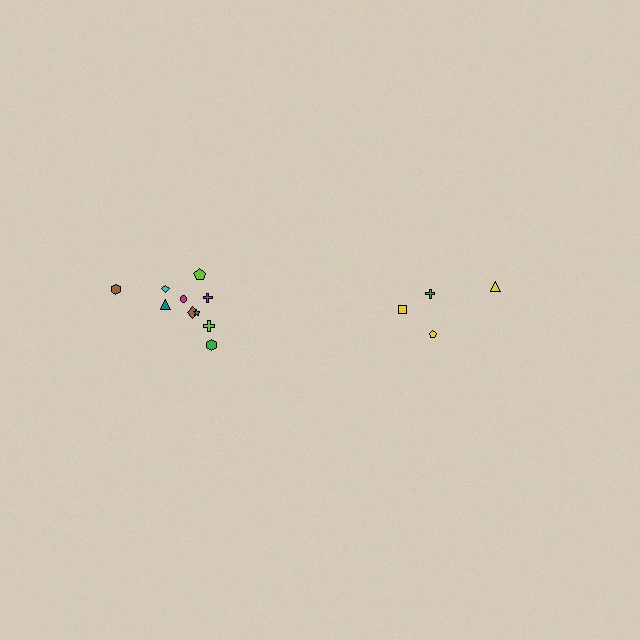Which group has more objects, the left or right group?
The left group.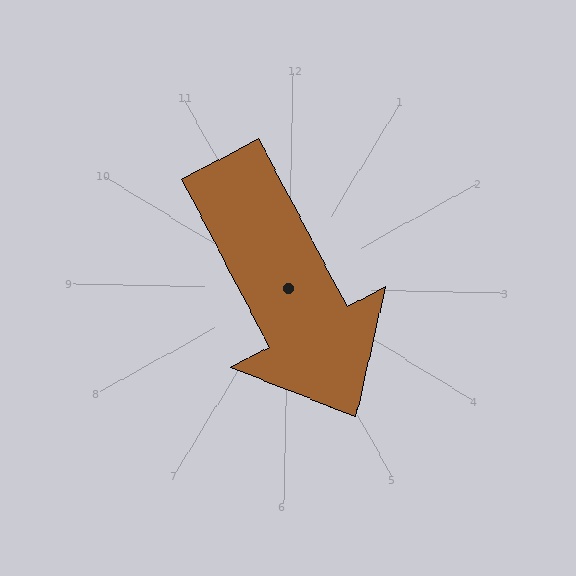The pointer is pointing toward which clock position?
Roughly 5 o'clock.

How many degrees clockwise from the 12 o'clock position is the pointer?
Approximately 151 degrees.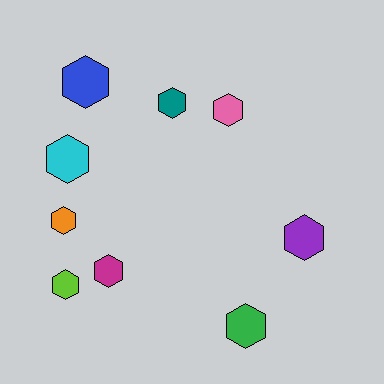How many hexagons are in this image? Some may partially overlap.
There are 9 hexagons.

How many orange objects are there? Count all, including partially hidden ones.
There is 1 orange object.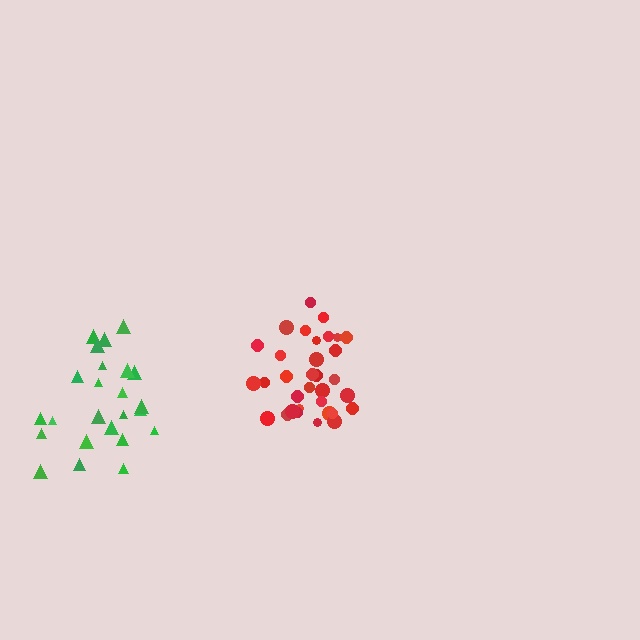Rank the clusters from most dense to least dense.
red, green.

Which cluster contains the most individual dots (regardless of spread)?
Red (33).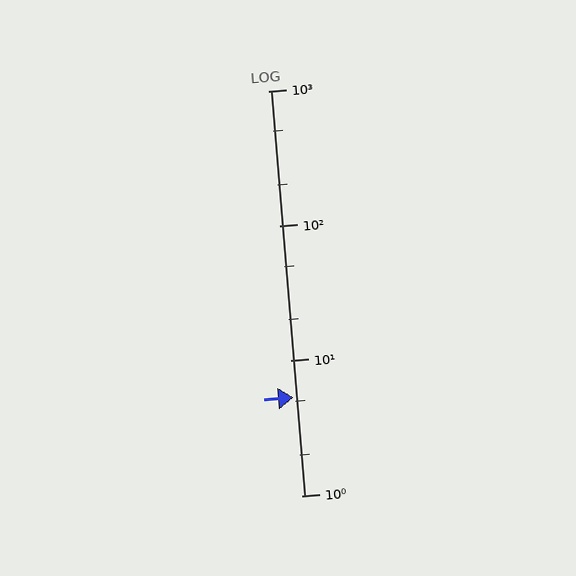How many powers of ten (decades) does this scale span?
The scale spans 3 decades, from 1 to 1000.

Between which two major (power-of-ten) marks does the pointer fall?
The pointer is between 1 and 10.